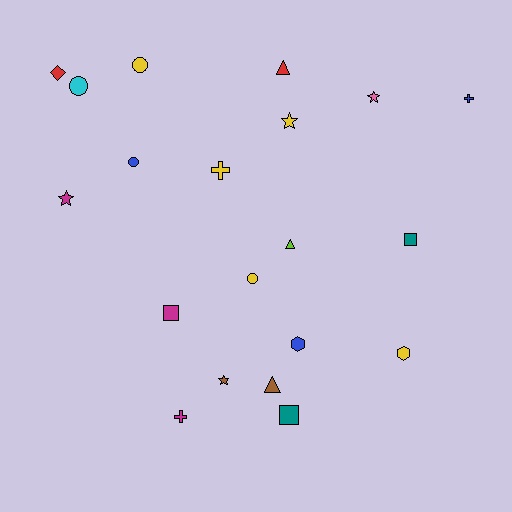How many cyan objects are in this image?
There is 1 cyan object.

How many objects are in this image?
There are 20 objects.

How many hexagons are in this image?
There are 2 hexagons.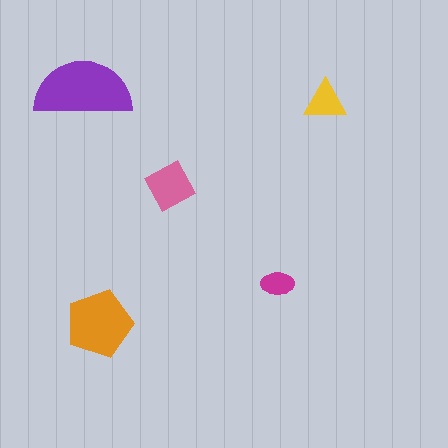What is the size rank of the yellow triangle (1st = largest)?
4th.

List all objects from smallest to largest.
The magenta ellipse, the yellow triangle, the pink square, the orange pentagon, the purple semicircle.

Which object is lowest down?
The orange pentagon is bottommost.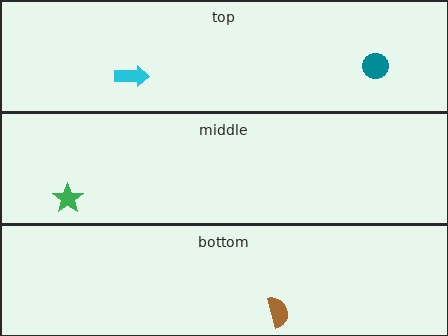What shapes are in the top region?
The teal circle, the cyan arrow.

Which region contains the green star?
The middle region.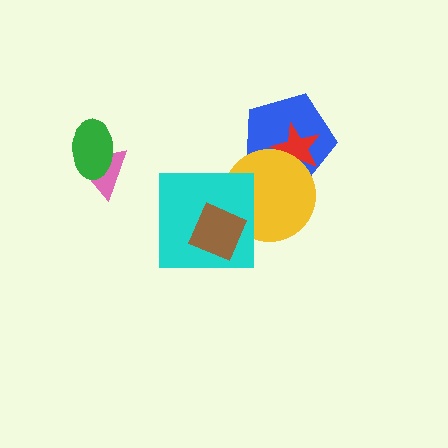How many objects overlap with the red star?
2 objects overlap with the red star.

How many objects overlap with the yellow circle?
4 objects overlap with the yellow circle.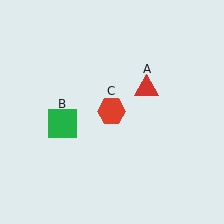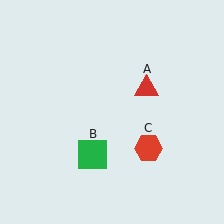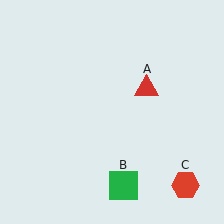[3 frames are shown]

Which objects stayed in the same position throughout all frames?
Red triangle (object A) remained stationary.